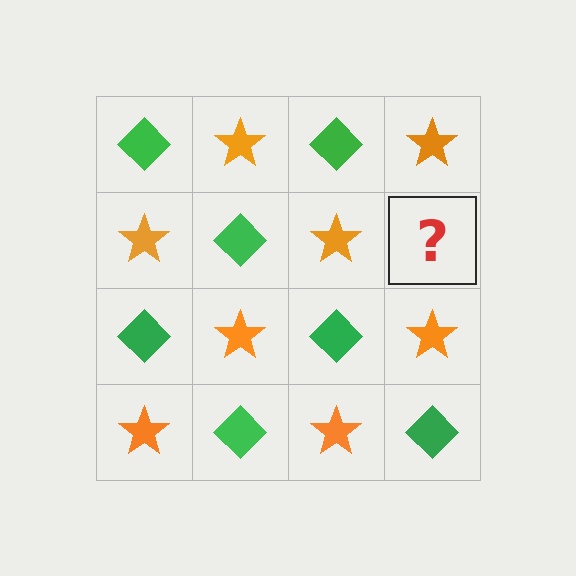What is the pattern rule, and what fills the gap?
The rule is that it alternates green diamond and orange star in a checkerboard pattern. The gap should be filled with a green diamond.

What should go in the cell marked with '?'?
The missing cell should contain a green diamond.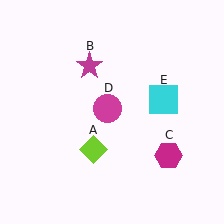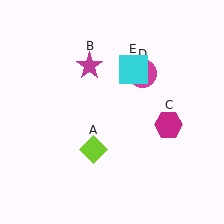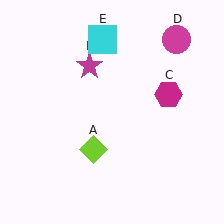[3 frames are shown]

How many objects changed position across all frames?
3 objects changed position: magenta hexagon (object C), magenta circle (object D), cyan square (object E).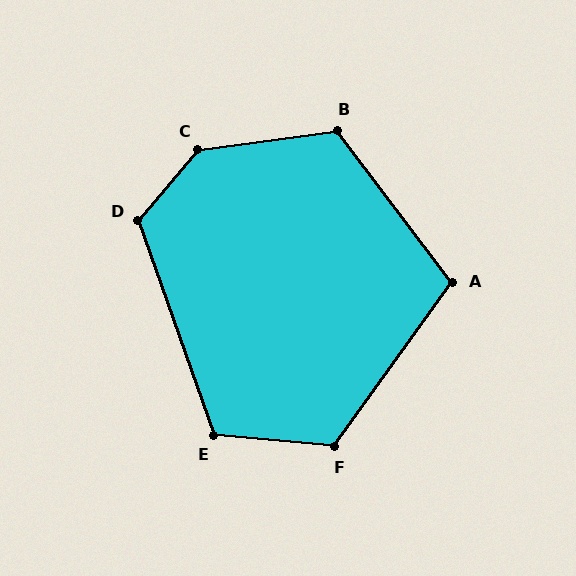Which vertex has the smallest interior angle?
A, at approximately 107 degrees.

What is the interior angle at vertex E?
Approximately 115 degrees (obtuse).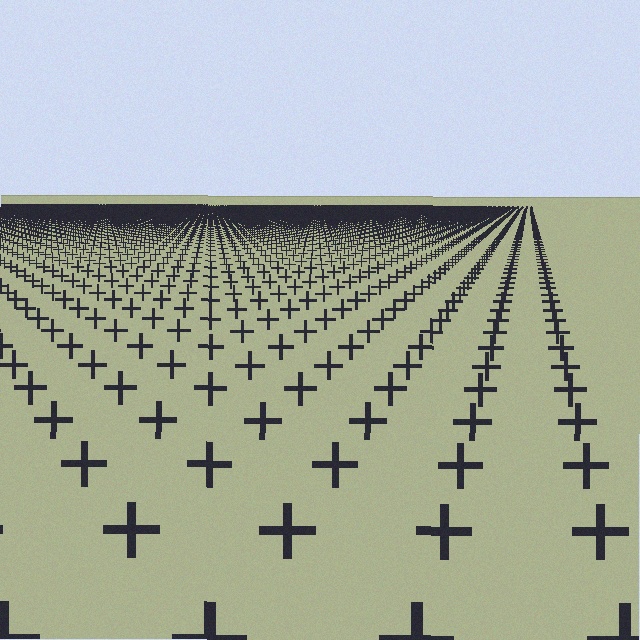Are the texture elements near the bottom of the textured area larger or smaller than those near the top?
Larger. Near the bottom, elements are closer to the viewer and appear at a bigger on-screen size.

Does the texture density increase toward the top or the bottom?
Density increases toward the top.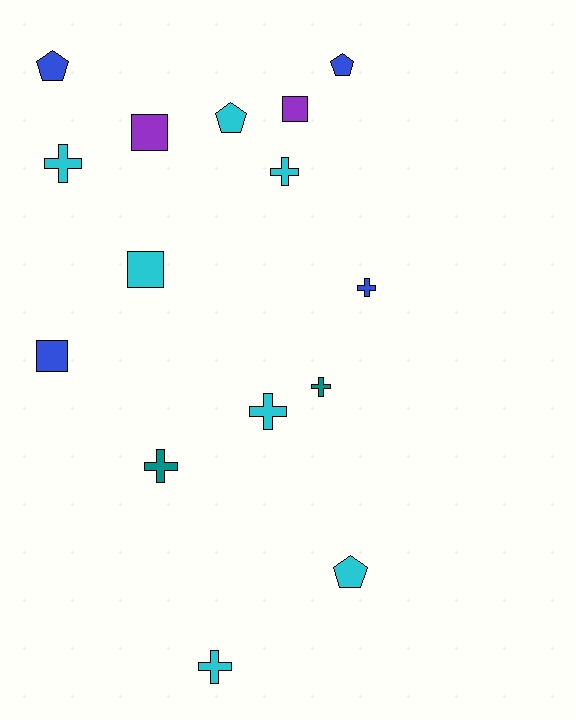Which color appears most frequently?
Cyan, with 7 objects.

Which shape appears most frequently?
Cross, with 7 objects.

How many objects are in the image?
There are 15 objects.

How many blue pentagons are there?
There are 2 blue pentagons.